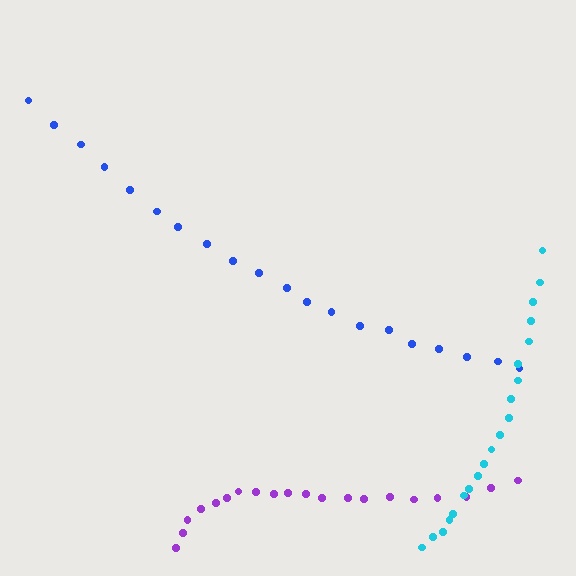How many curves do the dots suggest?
There are 3 distinct paths.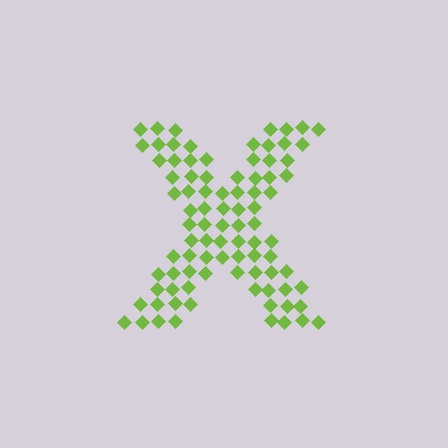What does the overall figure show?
The overall figure shows the letter X.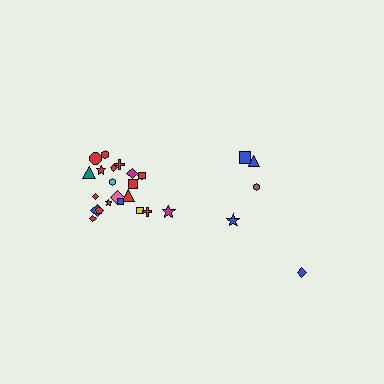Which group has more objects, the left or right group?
The left group.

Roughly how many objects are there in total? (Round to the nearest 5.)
Roughly 25 objects in total.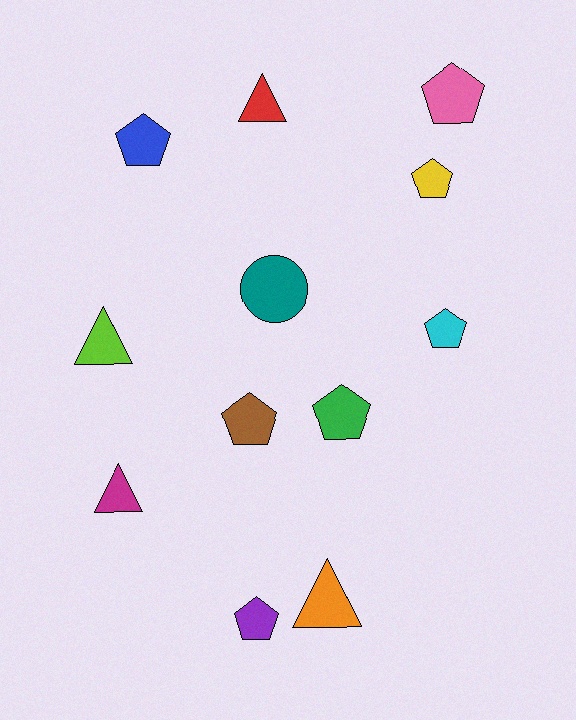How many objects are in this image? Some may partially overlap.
There are 12 objects.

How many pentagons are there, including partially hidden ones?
There are 7 pentagons.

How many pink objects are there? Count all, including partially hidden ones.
There is 1 pink object.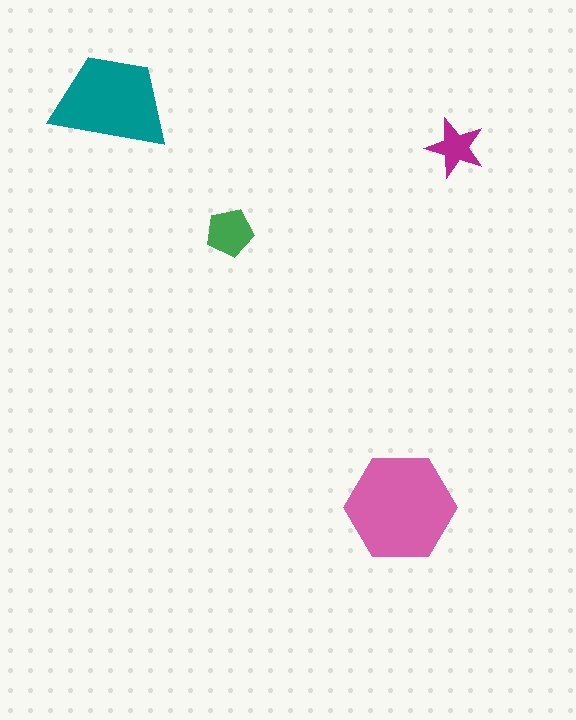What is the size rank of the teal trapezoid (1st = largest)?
2nd.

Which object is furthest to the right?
The magenta star is rightmost.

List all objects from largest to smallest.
The pink hexagon, the teal trapezoid, the green pentagon, the magenta star.